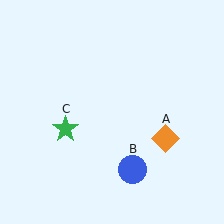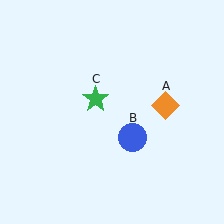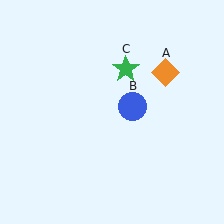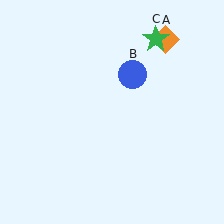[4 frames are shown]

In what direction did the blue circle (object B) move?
The blue circle (object B) moved up.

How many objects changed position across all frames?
3 objects changed position: orange diamond (object A), blue circle (object B), green star (object C).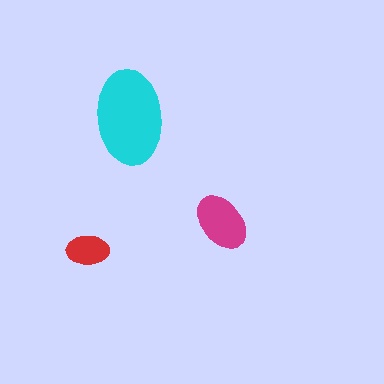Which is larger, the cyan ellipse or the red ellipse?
The cyan one.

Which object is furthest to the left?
The red ellipse is leftmost.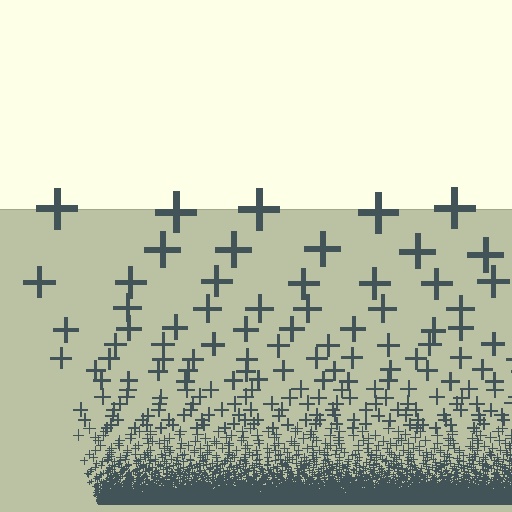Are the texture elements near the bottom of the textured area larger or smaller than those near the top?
Smaller. The gradient is inverted — elements near the bottom are smaller and denser.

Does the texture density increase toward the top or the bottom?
Density increases toward the bottom.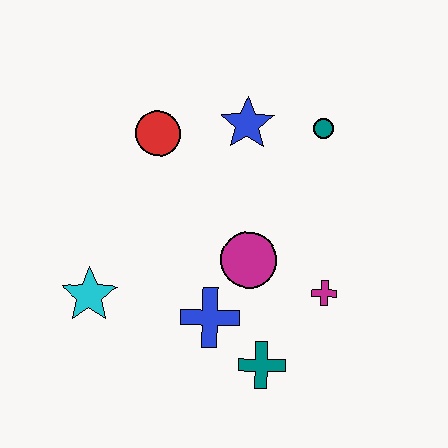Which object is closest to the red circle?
The blue star is closest to the red circle.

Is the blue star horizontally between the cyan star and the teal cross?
Yes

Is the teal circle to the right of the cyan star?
Yes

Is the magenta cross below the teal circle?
Yes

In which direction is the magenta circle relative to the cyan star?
The magenta circle is to the right of the cyan star.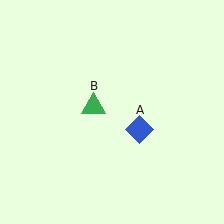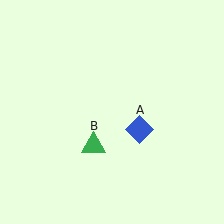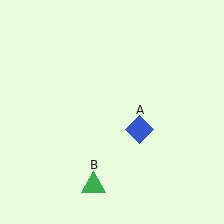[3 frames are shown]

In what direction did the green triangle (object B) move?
The green triangle (object B) moved down.